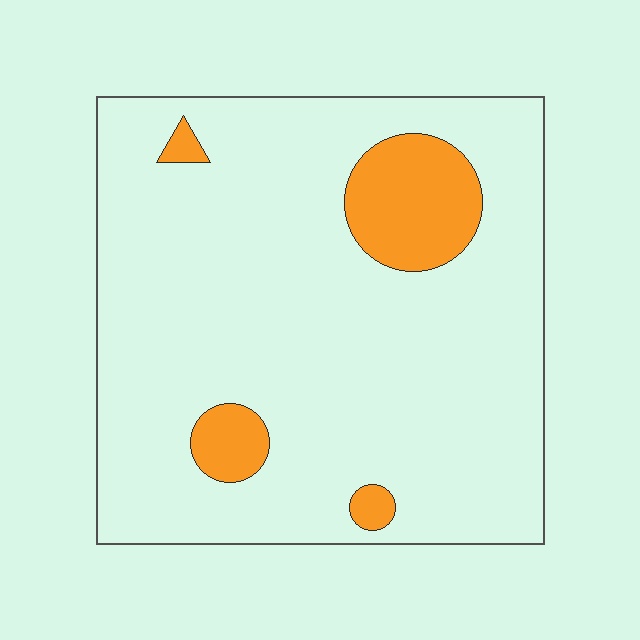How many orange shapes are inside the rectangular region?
4.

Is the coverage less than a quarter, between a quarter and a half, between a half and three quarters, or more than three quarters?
Less than a quarter.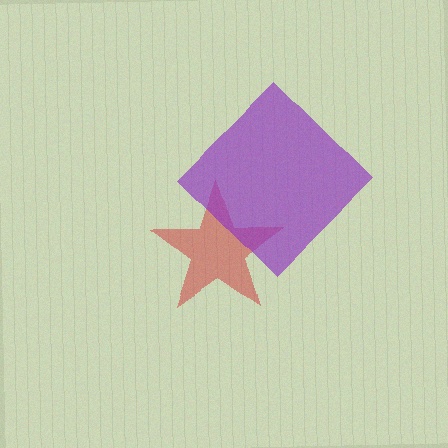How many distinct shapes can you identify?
There are 2 distinct shapes: a red star, a purple diamond.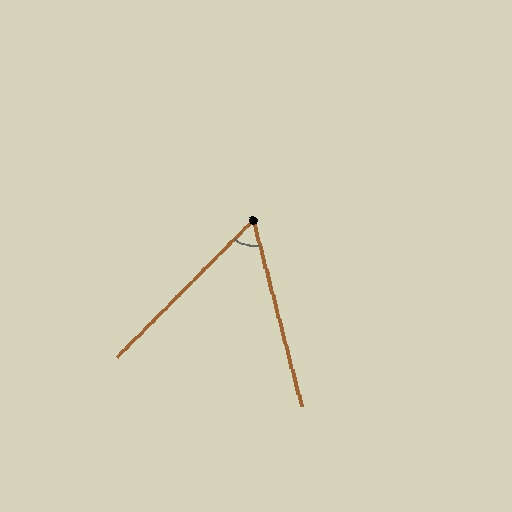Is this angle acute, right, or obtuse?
It is acute.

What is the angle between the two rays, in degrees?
Approximately 60 degrees.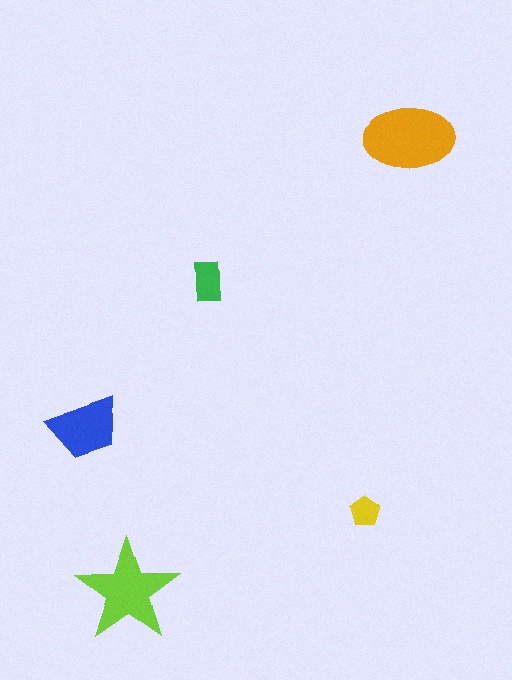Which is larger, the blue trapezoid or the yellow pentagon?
The blue trapezoid.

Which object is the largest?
The orange ellipse.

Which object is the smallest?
The yellow pentagon.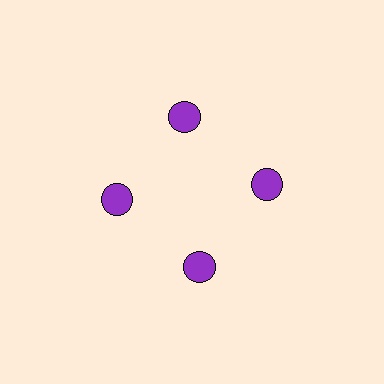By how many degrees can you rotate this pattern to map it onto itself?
The pattern maps onto itself every 90 degrees of rotation.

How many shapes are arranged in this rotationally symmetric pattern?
There are 4 shapes, arranged in 4 groups of 1.